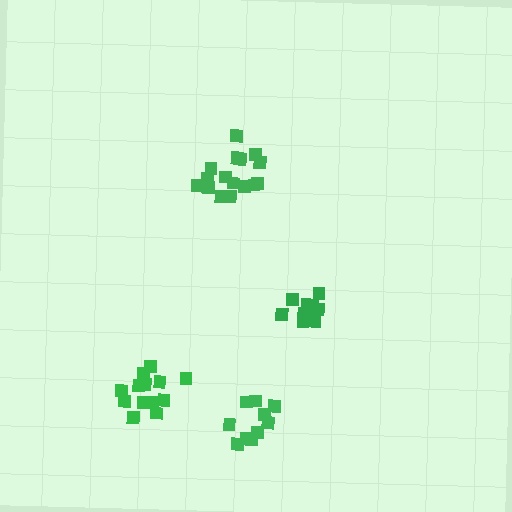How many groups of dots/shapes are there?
There are 4 groups.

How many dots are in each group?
Group 1: 12 dots, Group 2: 10 dots, Group 3: 16 dots, Group 4: 13 dots (51 total).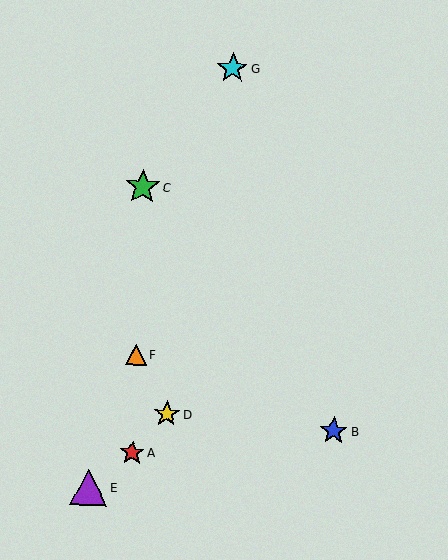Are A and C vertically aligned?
Yes, both are at x≈132.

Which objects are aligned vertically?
Objects A, C, F are aligned vertically.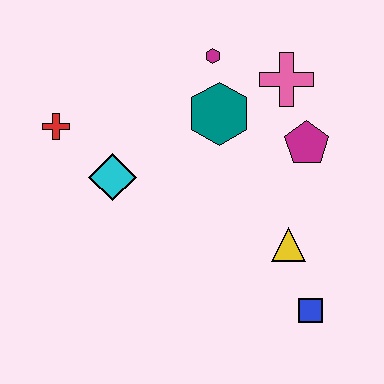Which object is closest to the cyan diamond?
The red cross is closest to the cyan diamond.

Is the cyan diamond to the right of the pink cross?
No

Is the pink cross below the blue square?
No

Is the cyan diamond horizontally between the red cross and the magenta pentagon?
Yes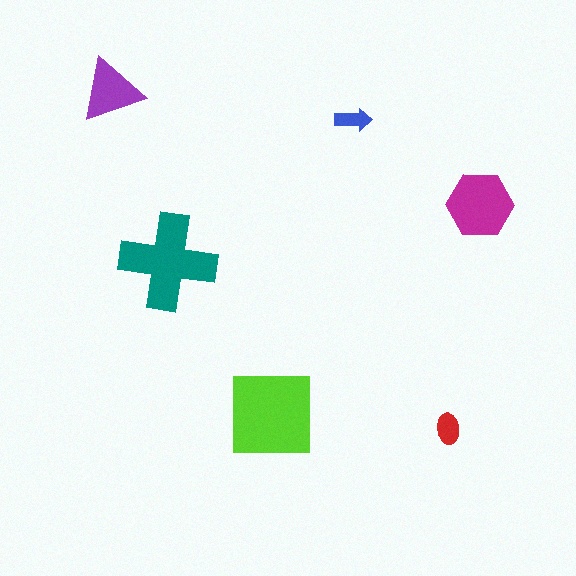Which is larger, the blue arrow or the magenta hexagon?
The magenta hexagon.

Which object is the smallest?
The blue arrow.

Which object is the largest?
The lime square.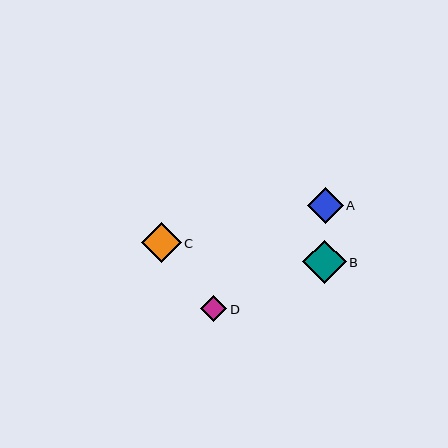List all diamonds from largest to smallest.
From largest to smallest: B, C, A, D.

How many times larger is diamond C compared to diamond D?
Diamond C is approximately 1.5 times the size of diamond D.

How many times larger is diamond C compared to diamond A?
Diamond C is approximately 1.1 times the size of diamond A.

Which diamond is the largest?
Diamond B is the largest with a size of approximately 43 pixels.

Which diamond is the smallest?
Diamond D is the smallest with a size of approximately 26 pixels.